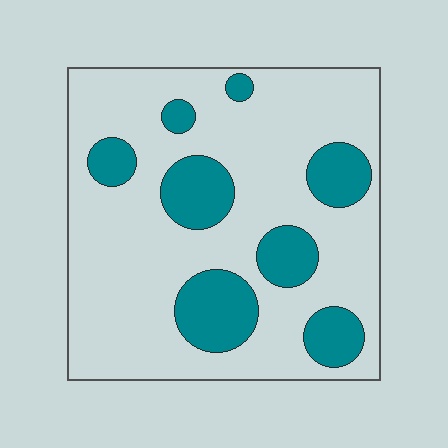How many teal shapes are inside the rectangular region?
8.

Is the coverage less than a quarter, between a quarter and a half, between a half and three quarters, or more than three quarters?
Less than a quarter.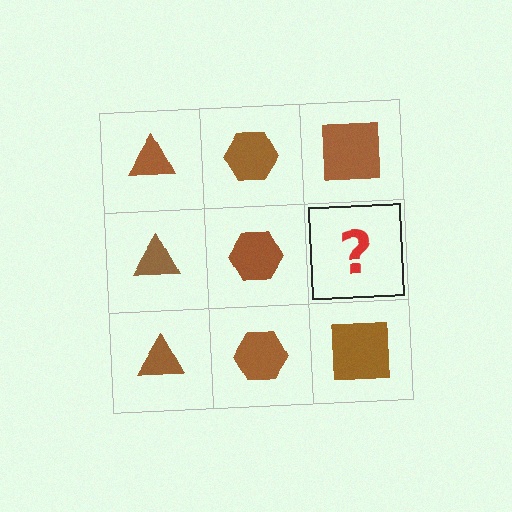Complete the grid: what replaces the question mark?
The question mark should be replaced with a brown square.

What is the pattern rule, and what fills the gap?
The rule is that each column has a consistent shape. The gap should be filled with a brown square.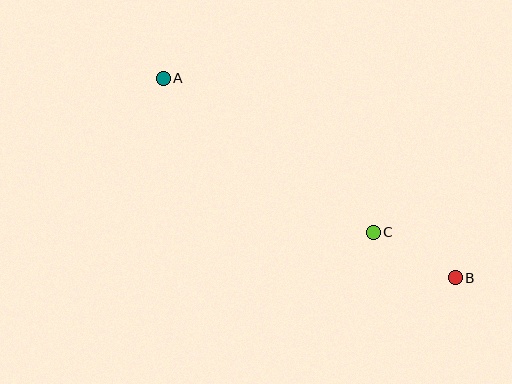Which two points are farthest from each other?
Points A and B are farthest from each other.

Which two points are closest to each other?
Points B and C are closest to each other.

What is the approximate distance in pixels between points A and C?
The distance between A and C is approximately 260 pixels.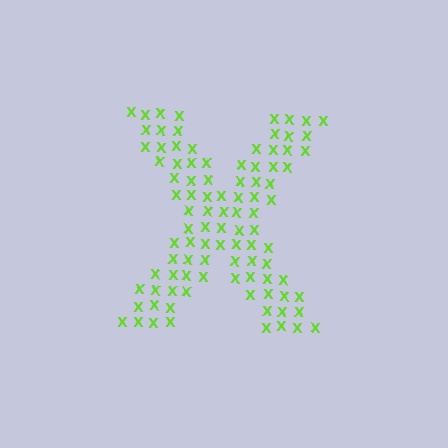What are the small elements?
The small elements are letter X's.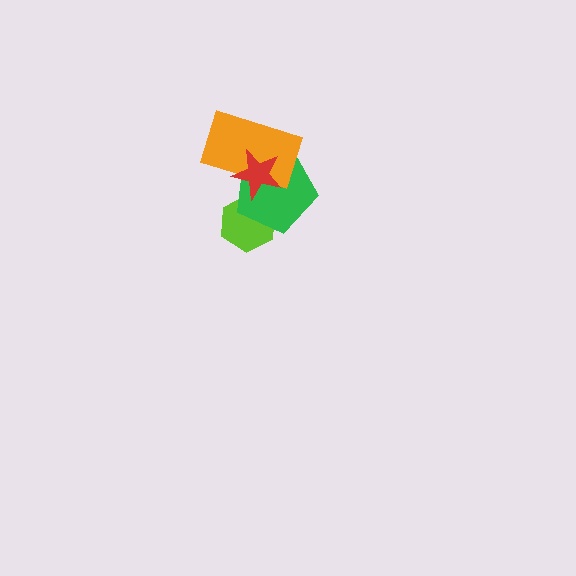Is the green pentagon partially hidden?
Yes, it is partially covered by another shape.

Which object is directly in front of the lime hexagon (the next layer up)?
The green pentagon is directly in front of the lime hexagon.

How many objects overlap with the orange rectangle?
2 objects overlap with the orange rectangle.